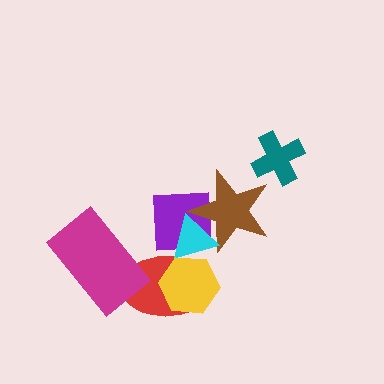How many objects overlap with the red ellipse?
4 objects overlap with the red ellipse.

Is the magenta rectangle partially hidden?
No, no other shape covers it.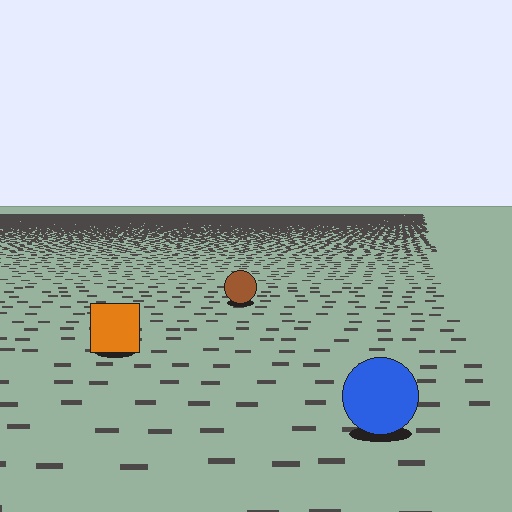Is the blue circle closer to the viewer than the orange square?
Yes. The blue circle is closer — you can tell from the texture gradient: the ground texture is coarser near it.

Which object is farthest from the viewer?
The brown circle is farthest from the viewer. It appears smaller and the ground texture around it is denser.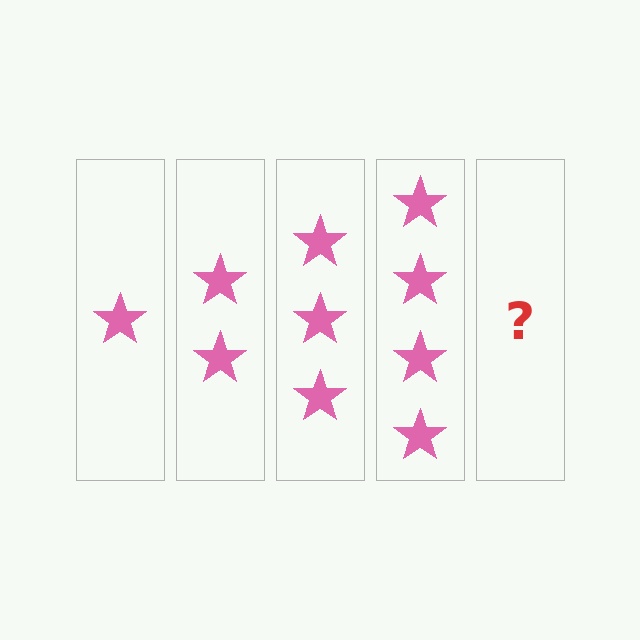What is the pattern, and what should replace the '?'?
The pattern is that each step adds one more star. The '?' should be 5 stars.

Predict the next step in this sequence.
The next step is 5 stars.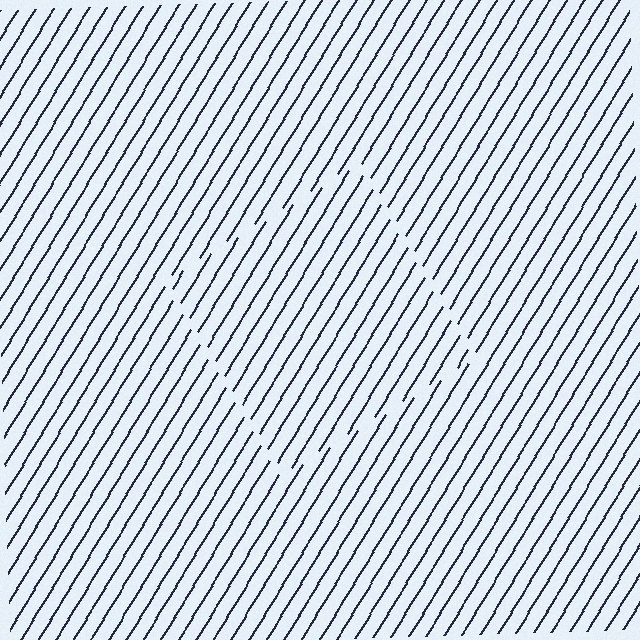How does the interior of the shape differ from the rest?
The interior of the shape contains the same grating, shifted by half a period — the contour is defined by the phase discontinuity where line-ends from the inner and outer gratings abut.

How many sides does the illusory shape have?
4 sides — the line-ends trace a square.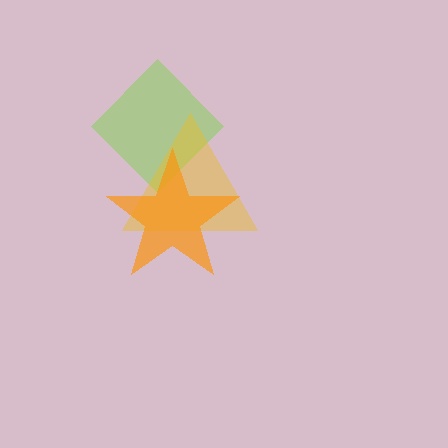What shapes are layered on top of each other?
The layered shapes are: a lime diamond, a yellow triangle, an orange star.